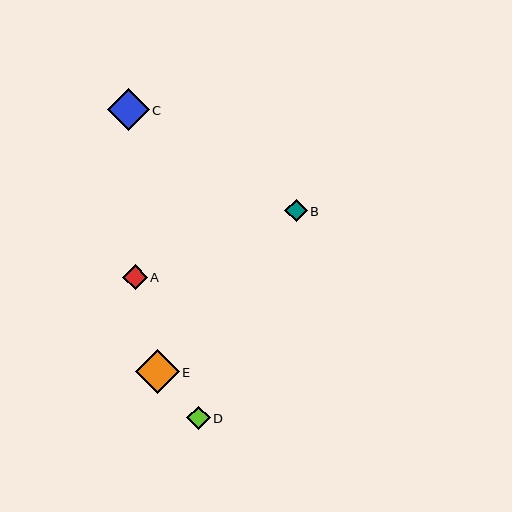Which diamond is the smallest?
Diamond B is the smallest with a size of approximately 22 pixels.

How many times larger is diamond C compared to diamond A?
Diamond C is approximately 1.7 times the size of diamond A.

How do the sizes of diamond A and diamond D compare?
Diamond A and diamond D are approximately the same size.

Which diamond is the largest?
Diamond E is the largest with a size of approximately 44 pixels.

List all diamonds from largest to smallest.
From largest to smallest: E, C, A, D, B.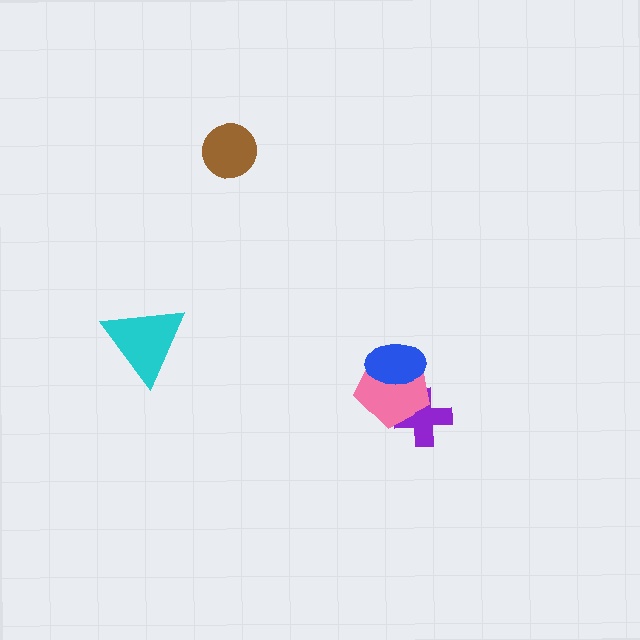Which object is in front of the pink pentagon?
The blue ellipse is in front of the pink pentagon.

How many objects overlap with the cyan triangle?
0 objects overlap with the cyan triangle.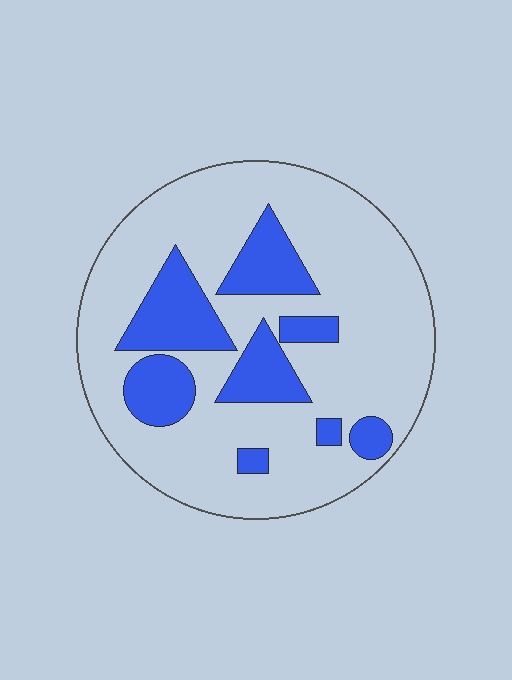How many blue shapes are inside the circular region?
8.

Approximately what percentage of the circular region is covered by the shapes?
Approximately 25%.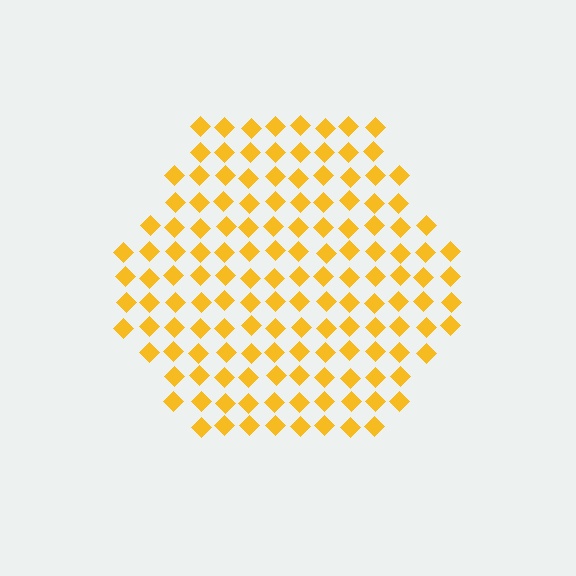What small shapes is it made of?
It is made of small diamonds.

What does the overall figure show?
The overall figure shows a hexagon.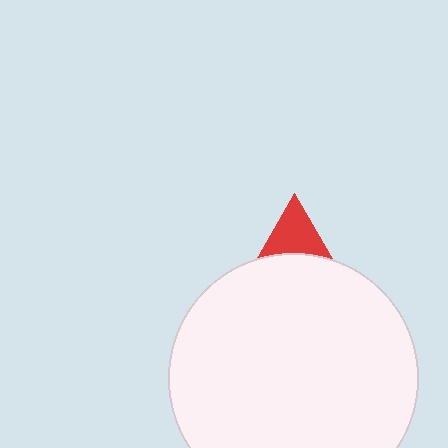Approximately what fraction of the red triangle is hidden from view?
Roughly 66% of the red triangle is hidden behind the white circle.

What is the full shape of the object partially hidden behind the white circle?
The partially hidden object is a red triangle.